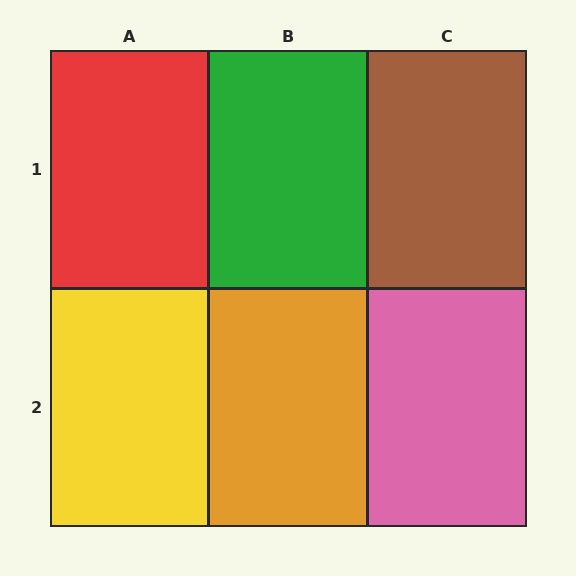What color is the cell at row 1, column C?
Brown.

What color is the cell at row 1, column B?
Green.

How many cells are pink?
1 cell is pink.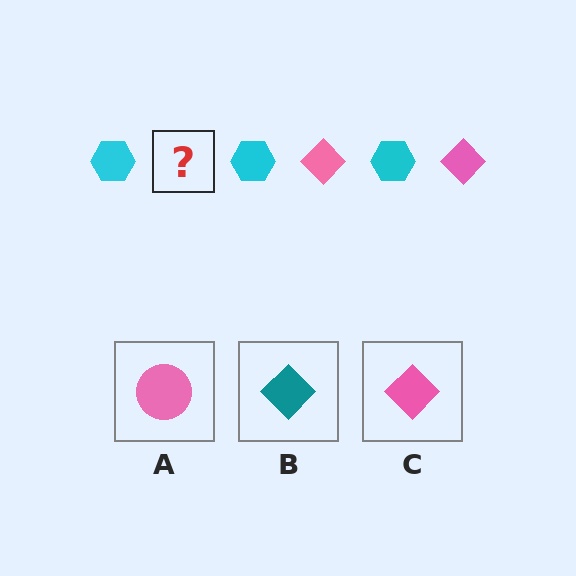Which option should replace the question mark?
Option C.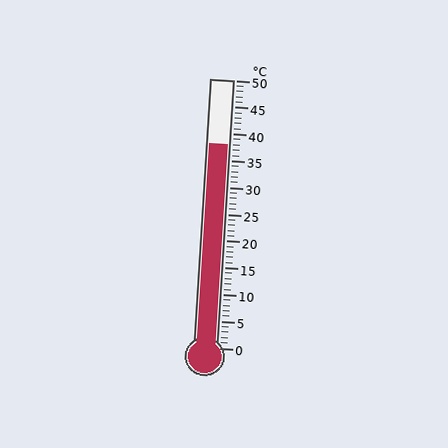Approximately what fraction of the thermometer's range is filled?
The thermometer is filled to approximately 75% of its range.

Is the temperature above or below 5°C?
The temperature is above 5°C.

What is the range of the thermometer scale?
The thermometer scale ranges from 0°C to 50°C.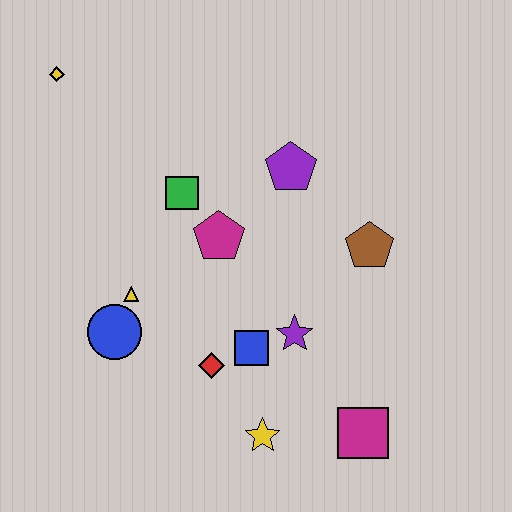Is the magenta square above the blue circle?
No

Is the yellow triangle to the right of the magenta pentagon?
No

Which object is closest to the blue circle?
The yellow triangle is closest to the blue circle.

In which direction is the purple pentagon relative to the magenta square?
The purple pentagon is above the magenta square.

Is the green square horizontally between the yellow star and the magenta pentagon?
No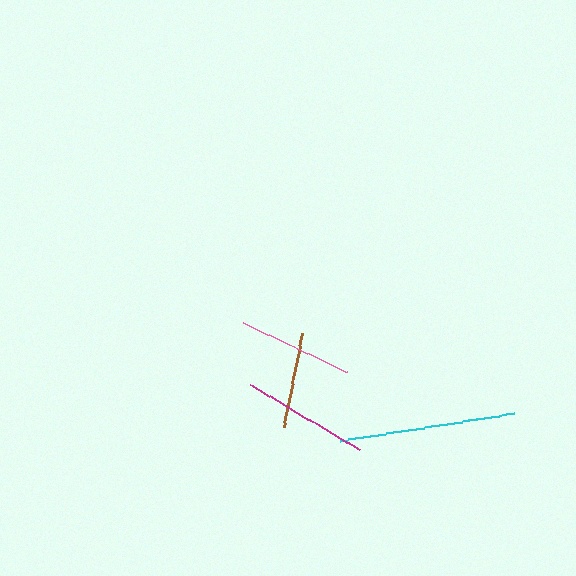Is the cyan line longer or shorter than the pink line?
The cyan line is longer than the pink line.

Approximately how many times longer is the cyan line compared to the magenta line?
The cyan line is approximately 1.4 times the length of the magenta line.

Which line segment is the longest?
The cyan line is the longest at approximately 177 pixels.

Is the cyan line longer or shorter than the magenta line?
The cyan line is longer than the magenta line.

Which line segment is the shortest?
The brown line is the shortest at approximately 97 pixels.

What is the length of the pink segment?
The pink segment is approximately 116 pixels long.